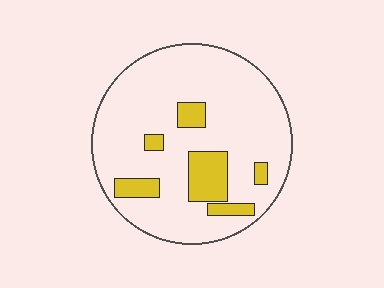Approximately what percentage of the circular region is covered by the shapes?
Approximately 15%.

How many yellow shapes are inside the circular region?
6.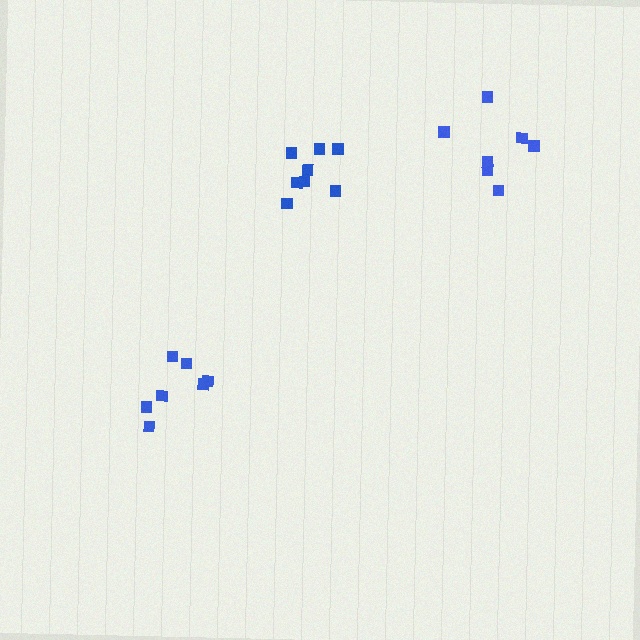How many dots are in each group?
Group 1: 8 dots, Group 2: 7 dots, Group 3: 7 dots (22 total).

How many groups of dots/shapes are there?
There are 3 groups.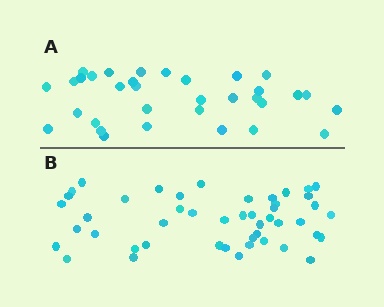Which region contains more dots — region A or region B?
Region B (the bottom region) has more dots.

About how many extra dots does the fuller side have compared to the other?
Region B has approximately 15 more dots than region A.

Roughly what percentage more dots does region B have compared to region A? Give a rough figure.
About 40% more.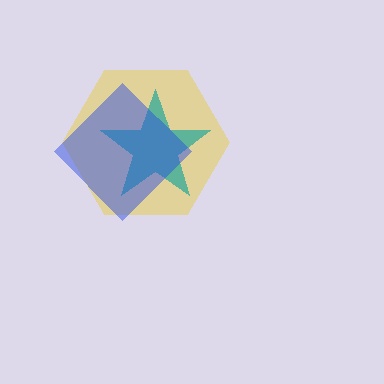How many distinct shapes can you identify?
There are 3 distinct shapes: a yellow hexagon, a teal star, a blue diamond.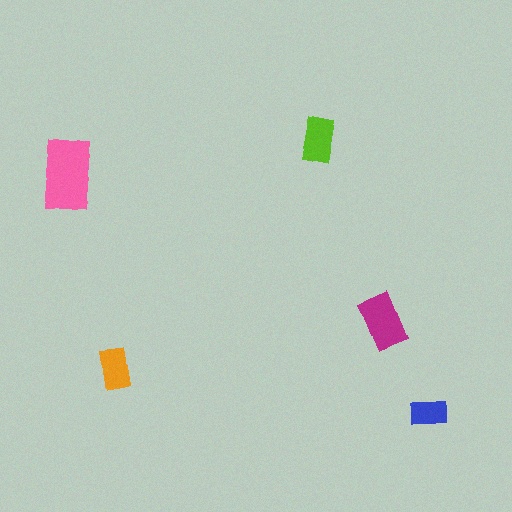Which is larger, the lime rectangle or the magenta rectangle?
The magenta one.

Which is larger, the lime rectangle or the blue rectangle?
The lime one.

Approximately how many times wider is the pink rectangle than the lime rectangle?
About 1.5 times wider.